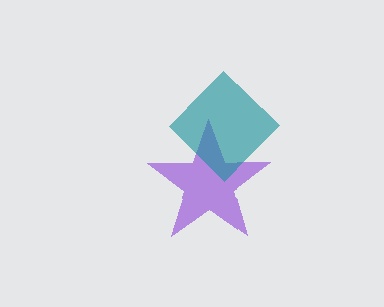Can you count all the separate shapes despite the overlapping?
Yes, there are 2 separate shapes.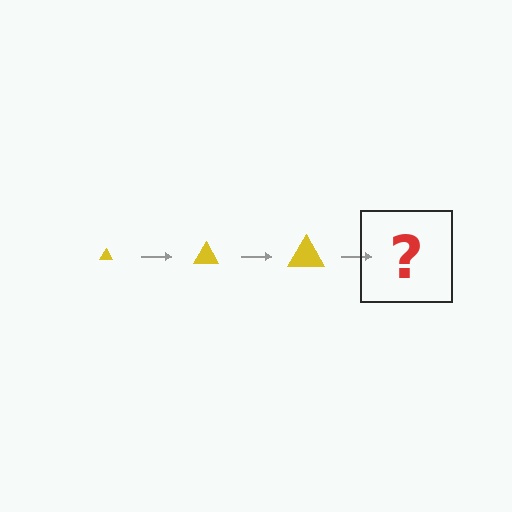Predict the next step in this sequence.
The next step is a yellow triangle, larger than the previous one.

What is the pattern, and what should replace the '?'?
The pattern is that the triangle gets progressively larger each step. The '?' should be a yellow triangle, larger than the previous one.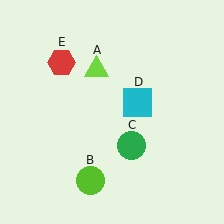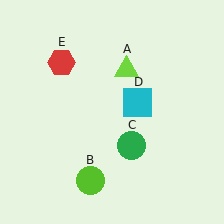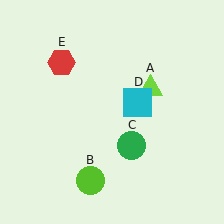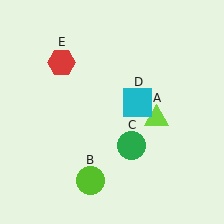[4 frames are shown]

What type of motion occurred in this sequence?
The lime triangle (object A) rotated clockwise around the center of the scene.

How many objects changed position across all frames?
1 object changed position: lime triangle (object A).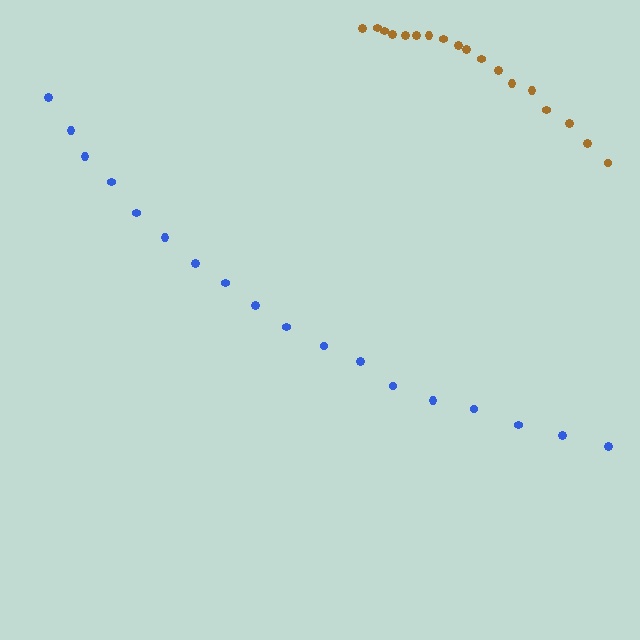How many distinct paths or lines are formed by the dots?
There are 2 distinct paths.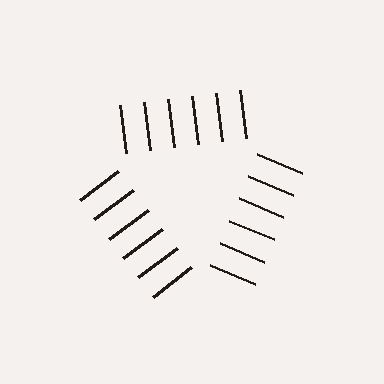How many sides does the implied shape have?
3 sides — the line-ends trace a triangle.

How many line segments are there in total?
18 — 6 along each of the 3 edges.